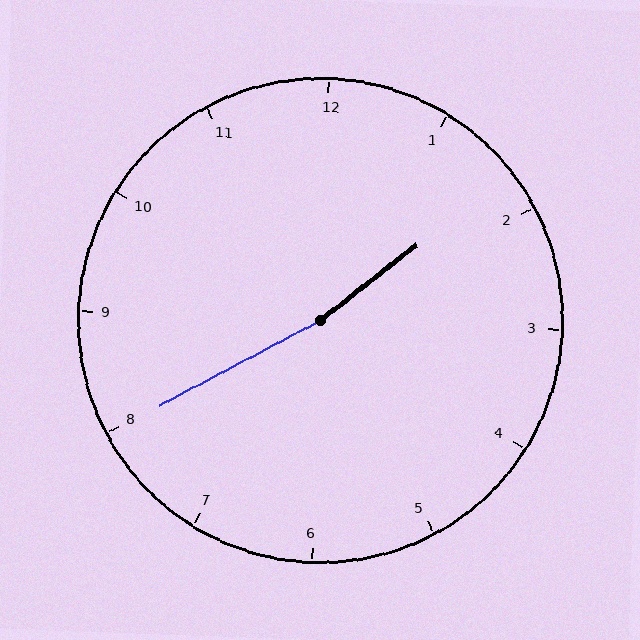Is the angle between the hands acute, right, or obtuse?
It is obtuse.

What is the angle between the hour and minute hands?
Approximately 170 degrees.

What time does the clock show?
1:40.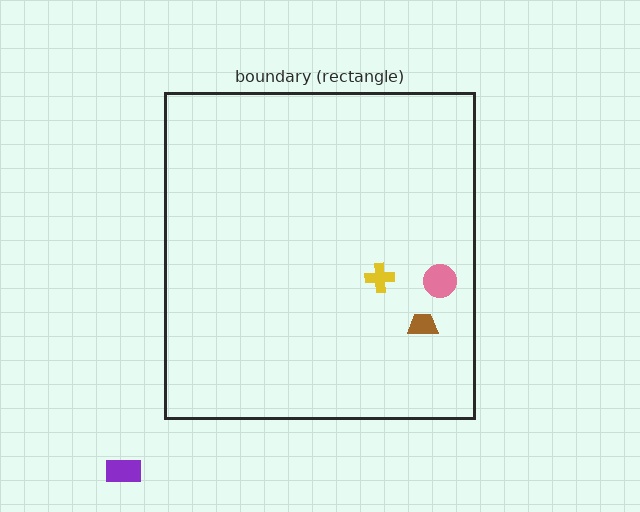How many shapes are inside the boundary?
3 inside, 1 outside.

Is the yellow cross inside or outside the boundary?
Inside.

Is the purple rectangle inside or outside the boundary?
Outside.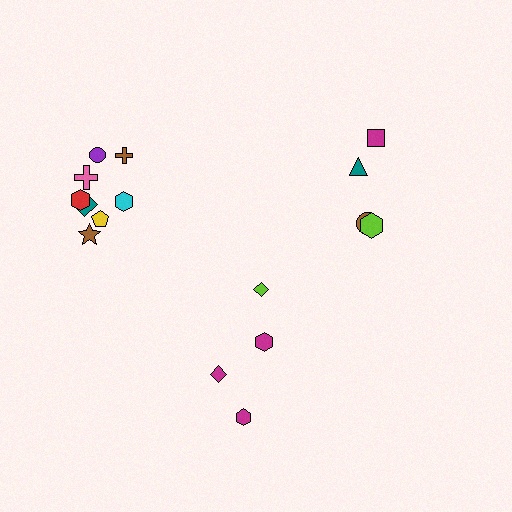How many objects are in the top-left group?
There are 8 objects.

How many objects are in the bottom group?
There are 4 objects.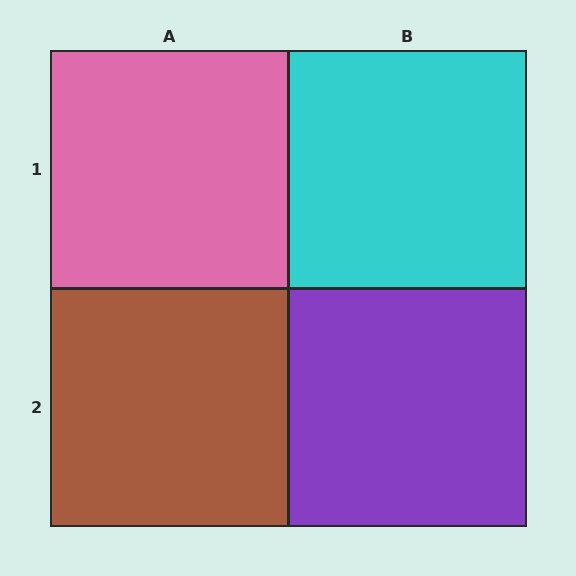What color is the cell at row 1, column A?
Pink.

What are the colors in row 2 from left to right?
Brown, purple.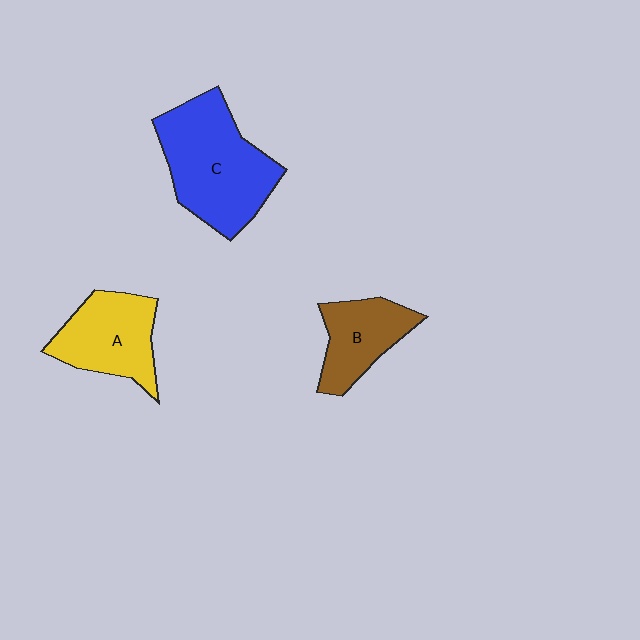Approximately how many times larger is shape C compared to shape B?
Approximately 1.8 times.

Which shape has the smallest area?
Shape B (brown).